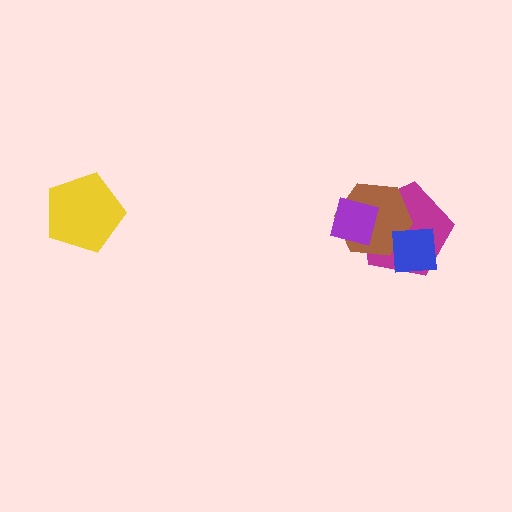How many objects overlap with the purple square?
2 objects overlap with the purple square.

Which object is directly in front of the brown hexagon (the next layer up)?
The blue square is directly in front of the brown hexagon.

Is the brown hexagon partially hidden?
Yes, it is partially covered by another shape.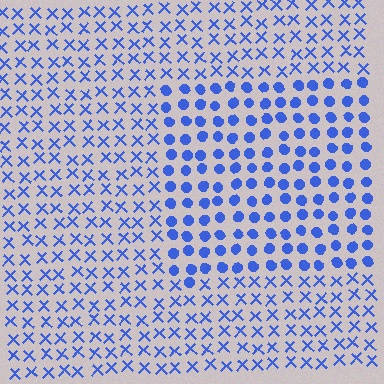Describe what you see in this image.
The image is filled with small blue elements arranged in a uniform grid. A rectangle-shaped region contains circles, while the surrounding area contains X marks. The boundary is defined purely by the change in element shape.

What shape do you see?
I see a rectangle.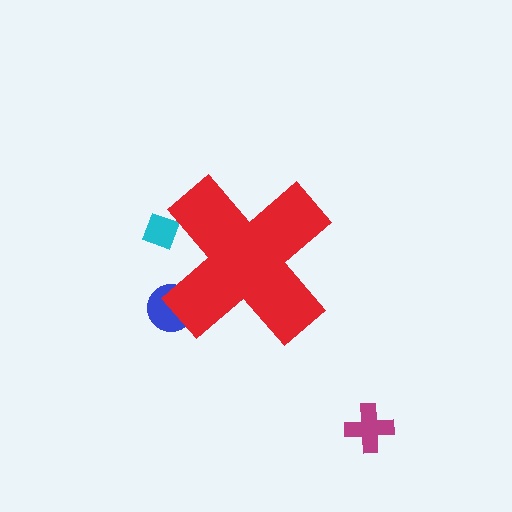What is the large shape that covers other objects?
A red cross.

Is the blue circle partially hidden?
Yes, the blue circle is partially hidden behind the red cross.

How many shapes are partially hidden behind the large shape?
2 shapes are partially hidden.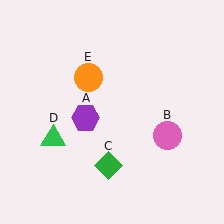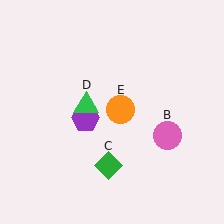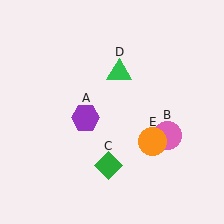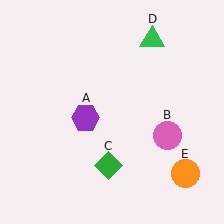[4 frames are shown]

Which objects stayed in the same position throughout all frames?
Purple hexagon (object A) and pink circle (object B) and green diamond (object C) remained stationary.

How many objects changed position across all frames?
2 objects changed position: green triangle (object D), orange circle (object E).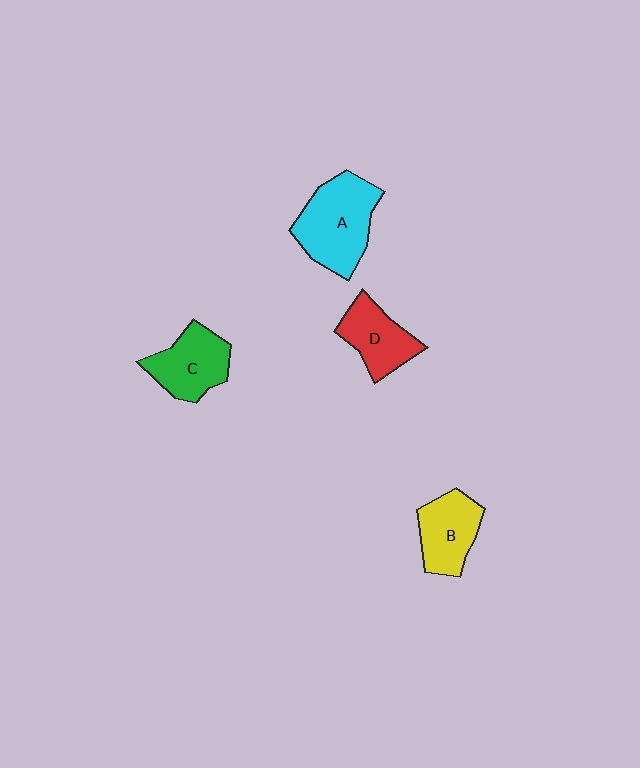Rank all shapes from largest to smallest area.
From largest to smallest: A (cyan), C (green), B (yellow), D (red).